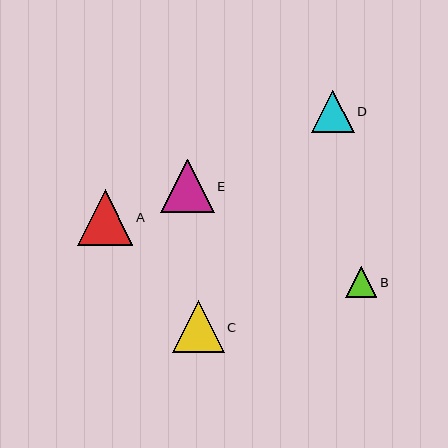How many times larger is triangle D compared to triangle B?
Triangle D is approximately 1.4 times the size of triangle B.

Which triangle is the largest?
Triangle A is the largest with a size of approximately 55 pixels.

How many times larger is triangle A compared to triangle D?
Triangle A is approximately 1.3 times the size of triangle D.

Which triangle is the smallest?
Triangle B is the smallest with a size of approximately 31 pixels.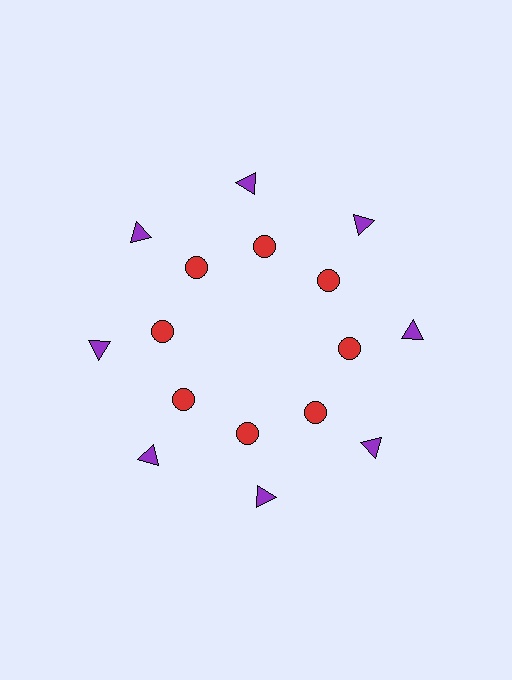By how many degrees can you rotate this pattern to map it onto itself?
The pattern maps onto itself every 45 degrees of rotation.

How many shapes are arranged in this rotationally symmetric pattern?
There are 16 shapes, arranged in 8 groups of 2.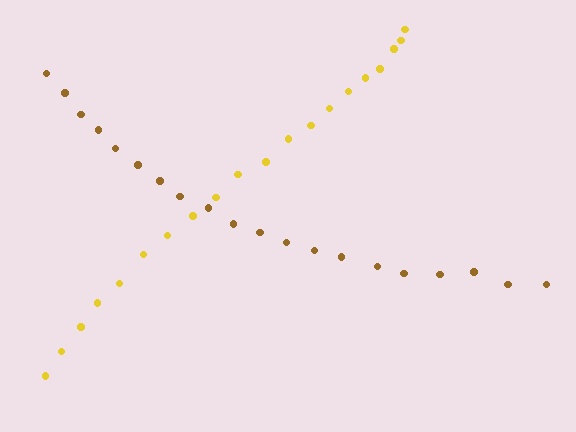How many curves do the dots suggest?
There are 2 distinct paths.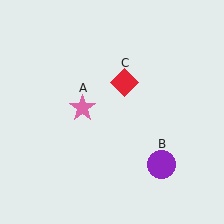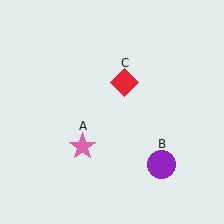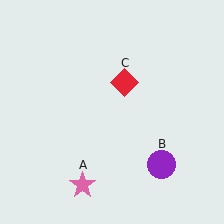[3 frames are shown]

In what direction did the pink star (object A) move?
The pink star (object A) moved down.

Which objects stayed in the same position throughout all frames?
Purple circle (object B) and red diamond (object C) remained stationary.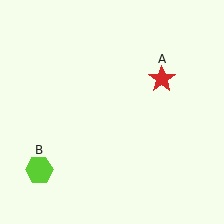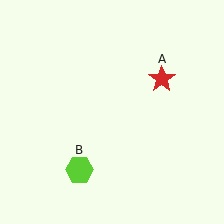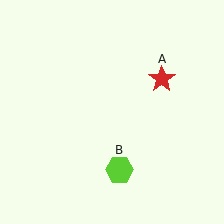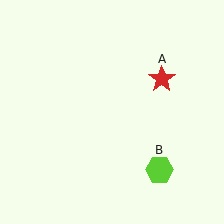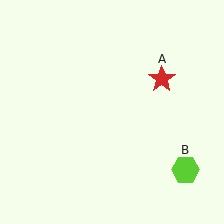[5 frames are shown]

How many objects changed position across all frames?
1 object changed position: lime hexagon (object B).